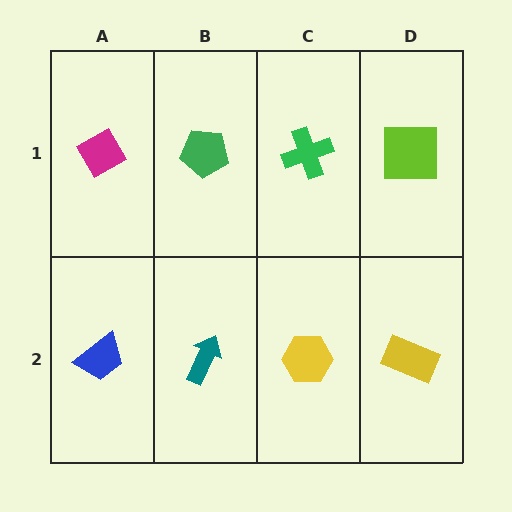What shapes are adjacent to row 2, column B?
A green pentagon (row 1, column B), a blue trapezoid (row 2, column A), a yellow hexagon (row 2, column C).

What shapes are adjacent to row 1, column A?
A blue trapezoid (row 2, column A), a green pentagon (row 1, column B).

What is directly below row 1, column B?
A teal arrow.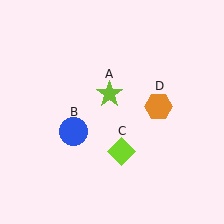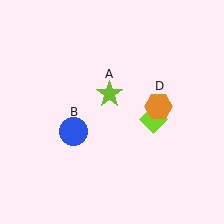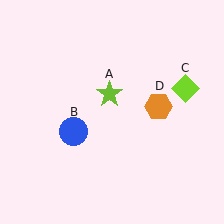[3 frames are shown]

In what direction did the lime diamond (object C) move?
The lime diamond (object C) moved up and to the right.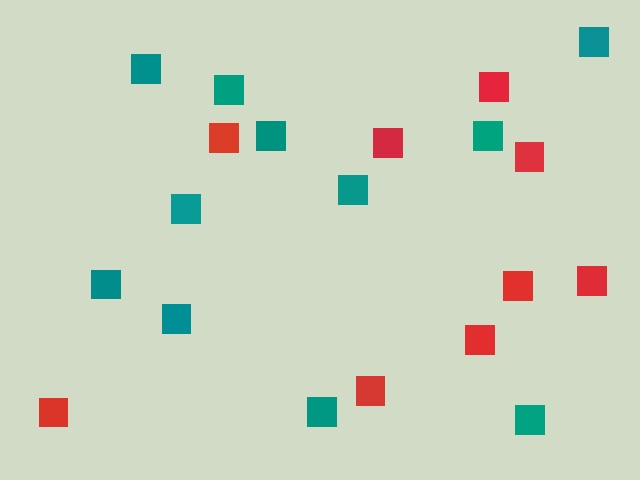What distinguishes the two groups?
There are 2 groups: one group of teal squares (11) and one group of red squares (9).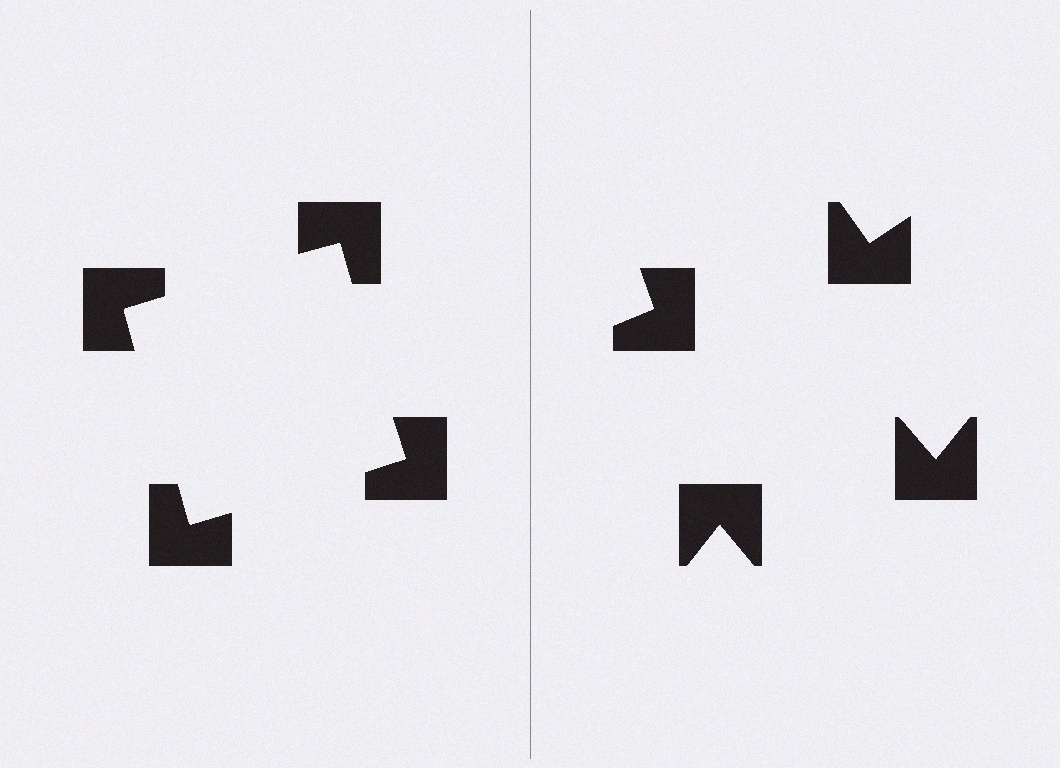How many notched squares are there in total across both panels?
8 — 4 on each side.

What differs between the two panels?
The notched squares are positioned identically on both sides; only the wedge orientations differ. On the left they align to a square; on the right they are misaligned.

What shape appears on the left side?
An illusory square.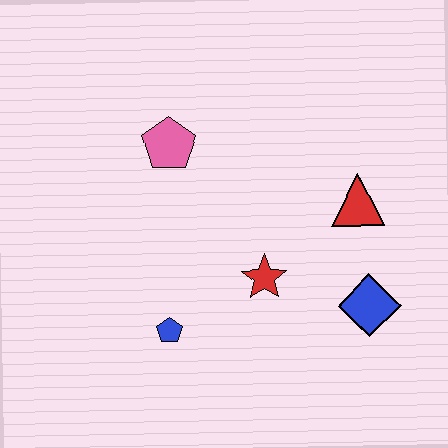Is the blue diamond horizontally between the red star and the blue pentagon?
No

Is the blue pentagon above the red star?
No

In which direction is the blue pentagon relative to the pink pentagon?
The blue pentagon is below the pink pentagon.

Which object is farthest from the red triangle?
The blue pentagon is farthest from the red triangle.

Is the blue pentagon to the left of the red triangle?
Yes